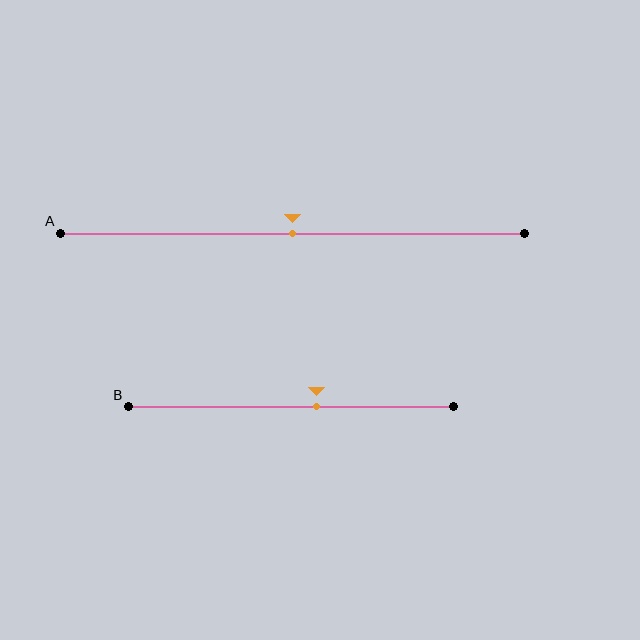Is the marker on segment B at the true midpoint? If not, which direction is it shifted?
No, the marker on segment B is shifted to the right by about 8% of the segment length.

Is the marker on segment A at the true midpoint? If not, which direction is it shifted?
Yes, the marker on segment A is at the true midpoint.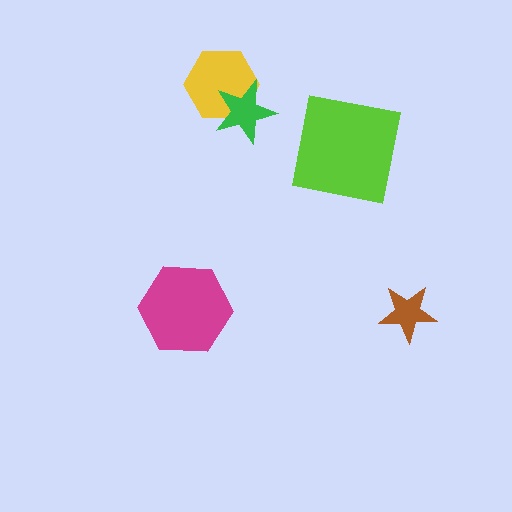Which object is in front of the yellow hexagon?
The green star is in front of the yellow hexagon.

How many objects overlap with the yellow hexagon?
1 object overlaps with the yellow hexagon.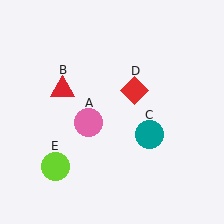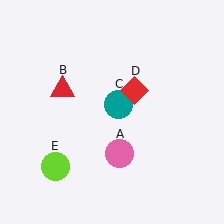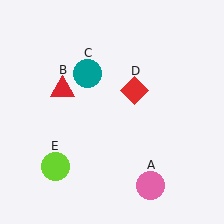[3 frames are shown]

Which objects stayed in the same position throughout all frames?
Red triangle (object B) and red diamond (object D) and lime circle (object E) remained stationary.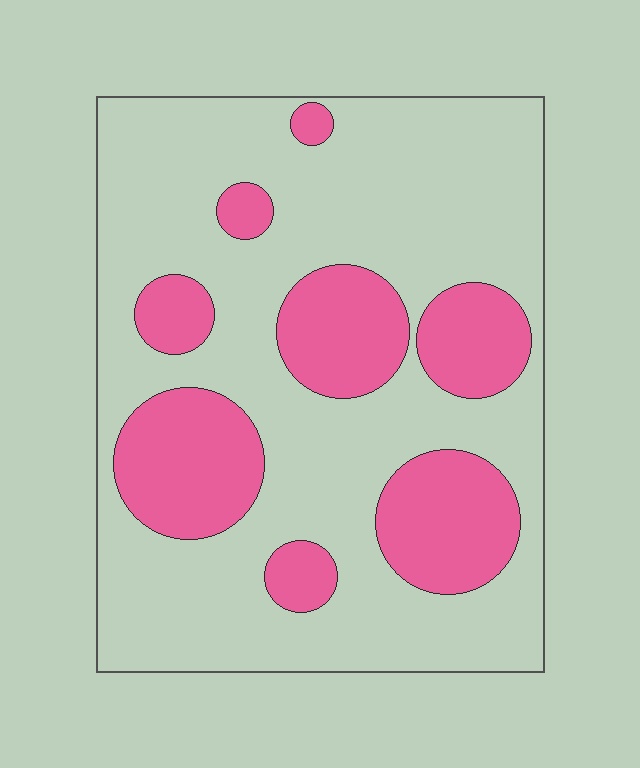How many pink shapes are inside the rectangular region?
8.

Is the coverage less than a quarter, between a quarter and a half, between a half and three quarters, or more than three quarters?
Between a quarter and a half.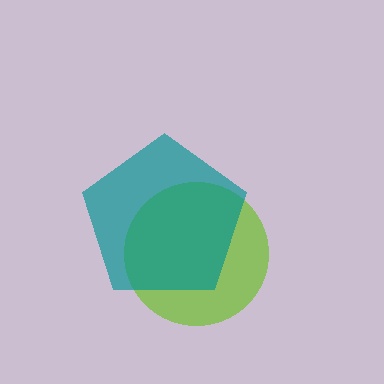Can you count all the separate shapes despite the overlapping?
Yes, there are 2 separate shapes.